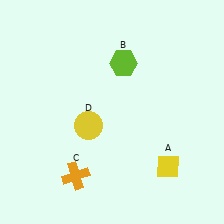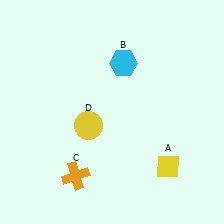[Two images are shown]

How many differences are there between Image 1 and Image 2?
There is 1 difference between the two images.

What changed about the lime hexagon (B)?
In Image 1, B is lime. In Image 2, it changed to cyan.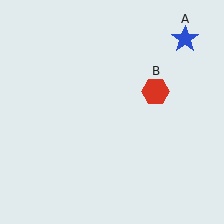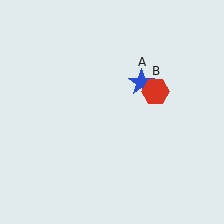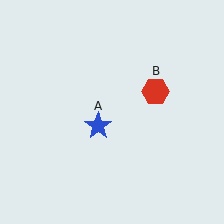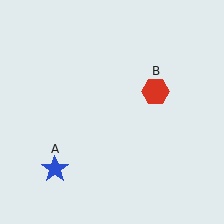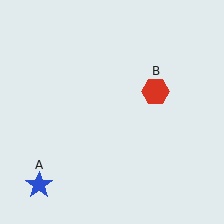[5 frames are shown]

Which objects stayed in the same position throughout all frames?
Red hexagon (object B) remained stationary.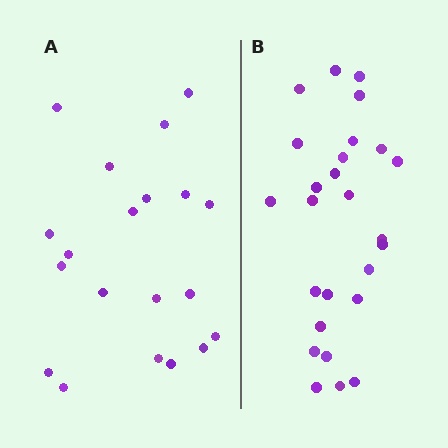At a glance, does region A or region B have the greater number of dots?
Region B (the right region) has more dots.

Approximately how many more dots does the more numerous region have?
Region B has about 6 more dots than region A.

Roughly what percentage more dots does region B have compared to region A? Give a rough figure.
About 30% more.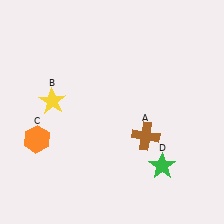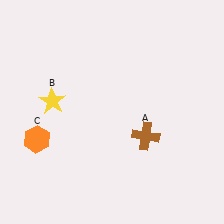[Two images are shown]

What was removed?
The green star (D) was removed in Image 2.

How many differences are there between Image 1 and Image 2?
There is 1 difference between the two images.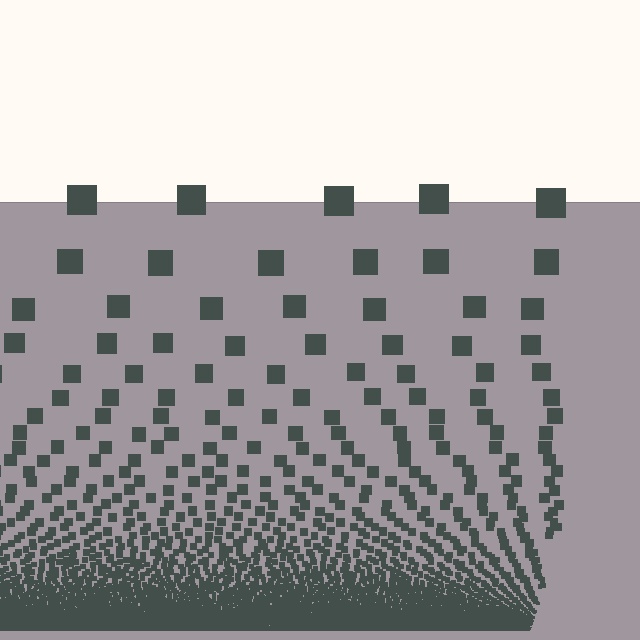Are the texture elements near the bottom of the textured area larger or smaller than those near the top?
Smaller. The gradient is inverted — elements near the bottom are smaller and denser.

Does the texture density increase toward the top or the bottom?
Density increases toward the bottom.